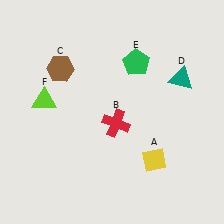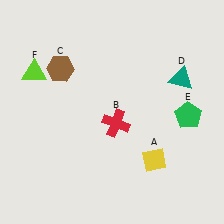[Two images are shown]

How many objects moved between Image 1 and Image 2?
2 objects moved between the two images.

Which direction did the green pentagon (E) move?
The green pentagon (E) moved down.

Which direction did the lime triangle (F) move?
The lime triangle (F) moved up.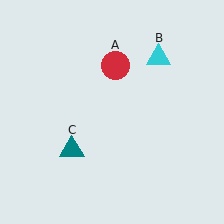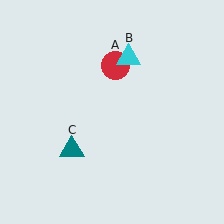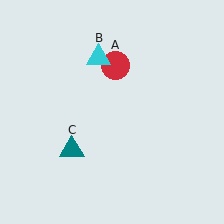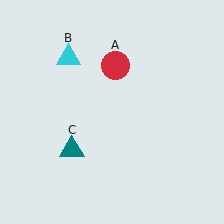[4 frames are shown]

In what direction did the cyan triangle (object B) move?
The cyan triangle (object B) moved left.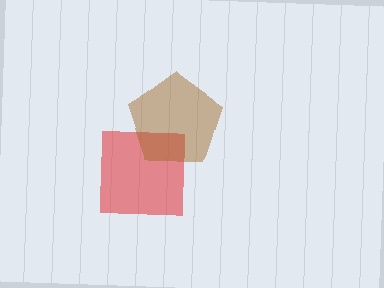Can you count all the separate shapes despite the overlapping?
Yes, there are 2 separate shapes.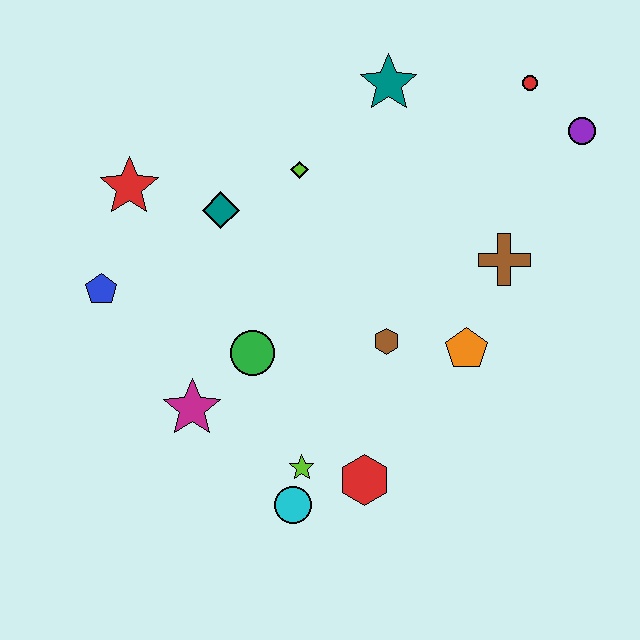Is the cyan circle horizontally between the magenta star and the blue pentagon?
No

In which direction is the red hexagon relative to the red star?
The red hexagon is below the red star.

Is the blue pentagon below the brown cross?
Yes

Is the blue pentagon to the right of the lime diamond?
No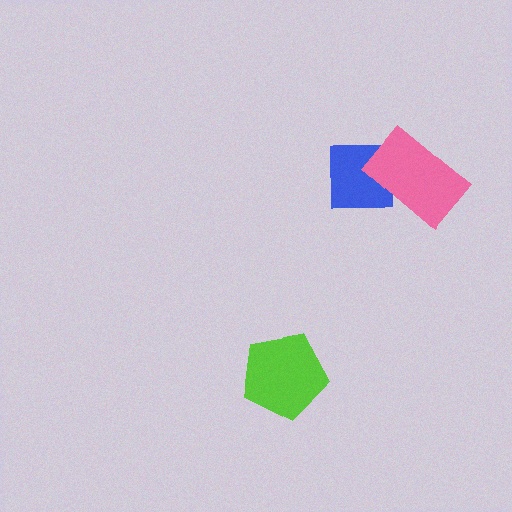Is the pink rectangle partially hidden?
No, no other shape covers it.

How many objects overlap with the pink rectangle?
1 object overlaps with the pink rectangle.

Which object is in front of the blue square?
The pink rectangle is in front of the blue square.